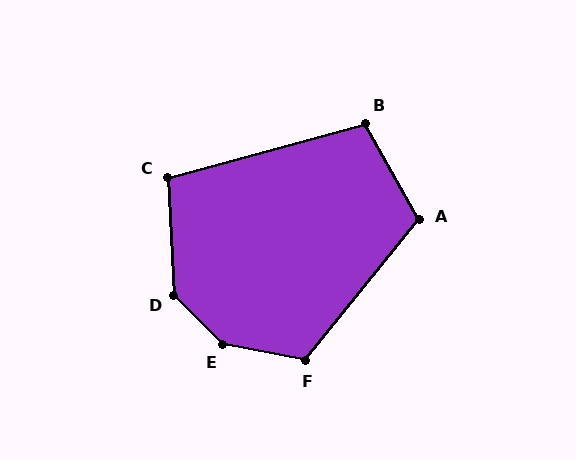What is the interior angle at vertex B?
Approximately 104 degrees (obtuse).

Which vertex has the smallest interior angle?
C, at approximately 102 degrees.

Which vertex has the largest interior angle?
E, at approximately 146 degrees.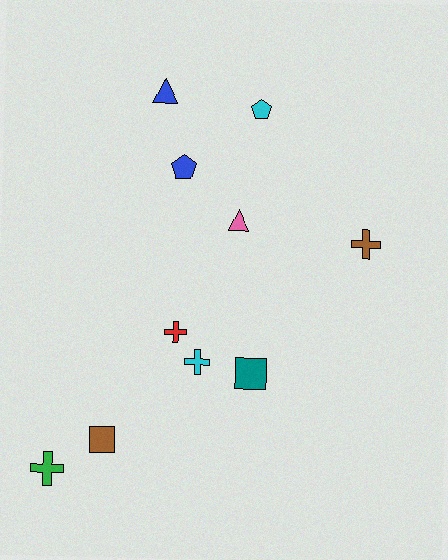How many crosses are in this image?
There are 4 crosses.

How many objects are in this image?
There are 10 objects.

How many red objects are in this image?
There is 1 red object.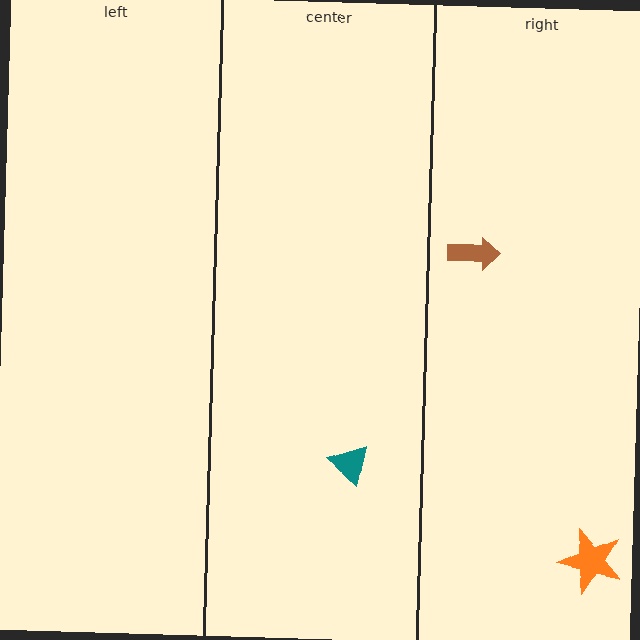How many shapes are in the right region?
2.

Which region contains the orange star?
The right region.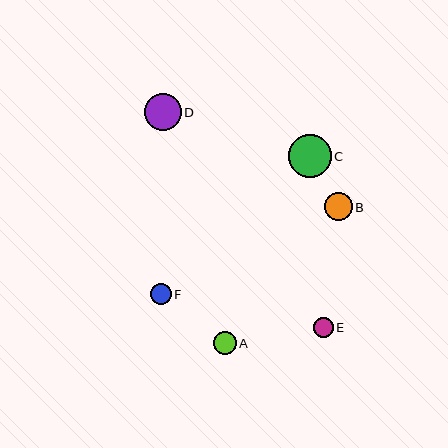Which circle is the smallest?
Circle E is the smallest with a size of approximately 20 pixels.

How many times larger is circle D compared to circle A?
Circle D is approximately 1.7 times the size of circle A.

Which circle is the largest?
Circle C is the largest with a size of approximately 43 pixels.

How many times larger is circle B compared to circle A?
Circle B is approximately 1.2 times the size of circle A.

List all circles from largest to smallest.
From largest to smallest: C, D, B, A, F, E.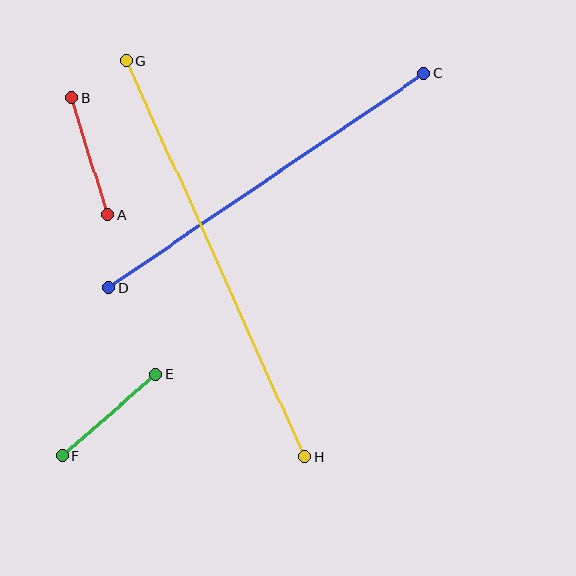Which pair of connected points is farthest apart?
Points G and H are farthest apart.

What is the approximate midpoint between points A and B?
The midpoint is at approximately (90, 156) pixels.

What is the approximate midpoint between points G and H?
The midpoint is at approximately (215, 259) pixels.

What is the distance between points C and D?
The distance is approximately 381 pixels.